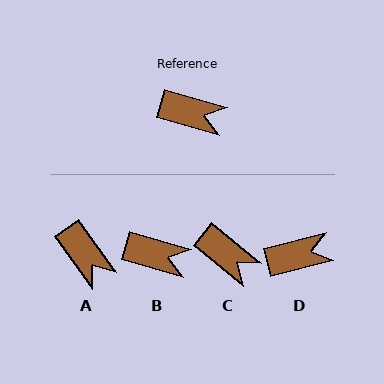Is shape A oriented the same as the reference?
No, it is off by about 39 degrees.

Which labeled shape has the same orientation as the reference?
B.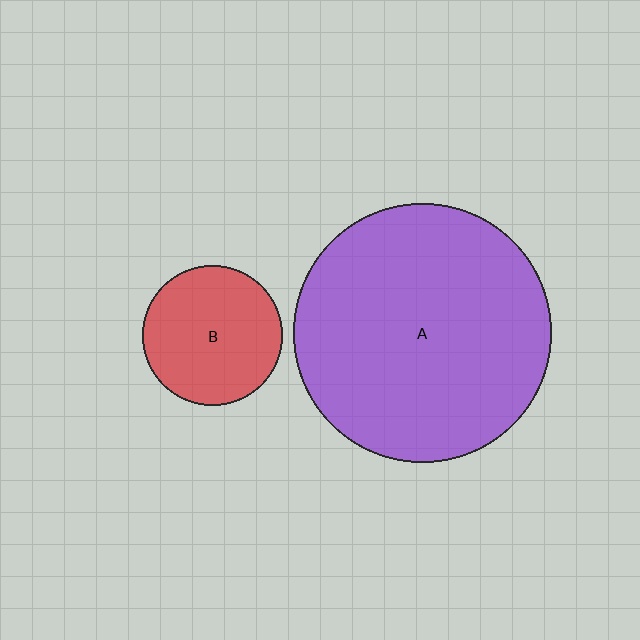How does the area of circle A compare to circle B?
Approximately 3.4 times.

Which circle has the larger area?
Circle A (purple).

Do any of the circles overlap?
No, none of the circles overlap.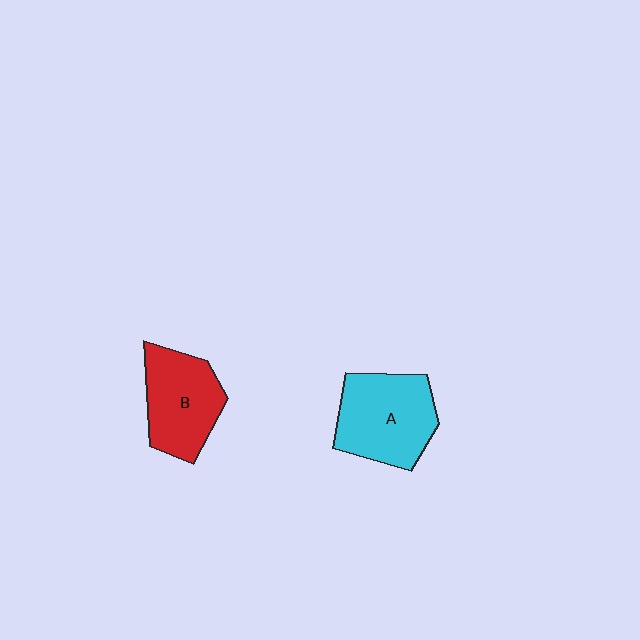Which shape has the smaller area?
Shape B (red).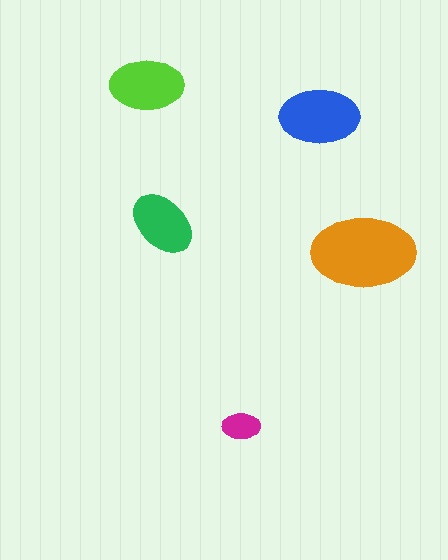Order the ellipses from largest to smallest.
the orange one, the blue one, the lime one, the green one, the magenta one.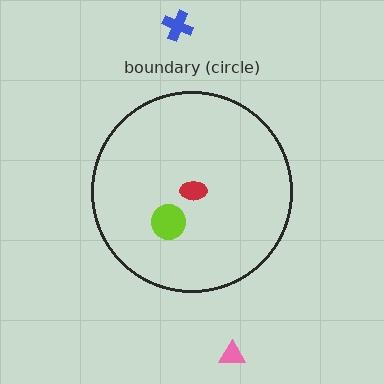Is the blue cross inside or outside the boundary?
Outside.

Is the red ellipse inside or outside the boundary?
Inside.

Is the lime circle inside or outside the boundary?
Inside.